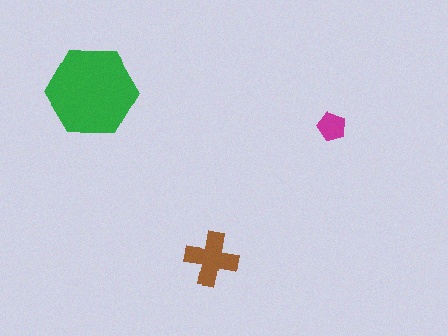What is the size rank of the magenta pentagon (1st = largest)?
3rd.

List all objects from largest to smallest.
The green hexagon, the brown cross, the magenta pentagon.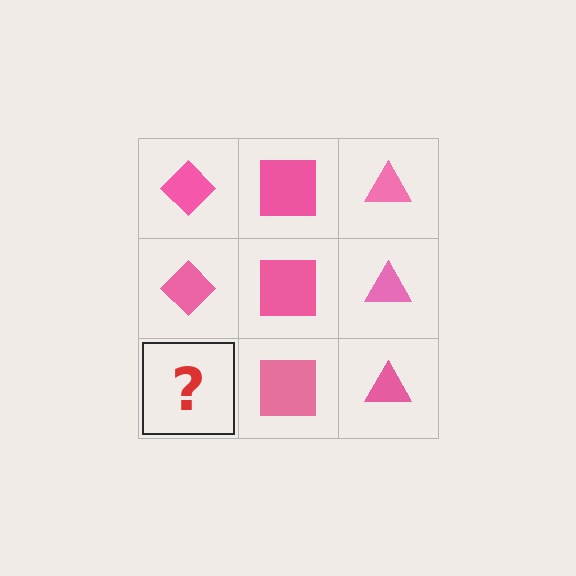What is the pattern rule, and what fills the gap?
The rule is that each column has a consistent shape. The gap should be filled with a pink diamond.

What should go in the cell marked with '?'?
The missing cell should contain a pink diamond.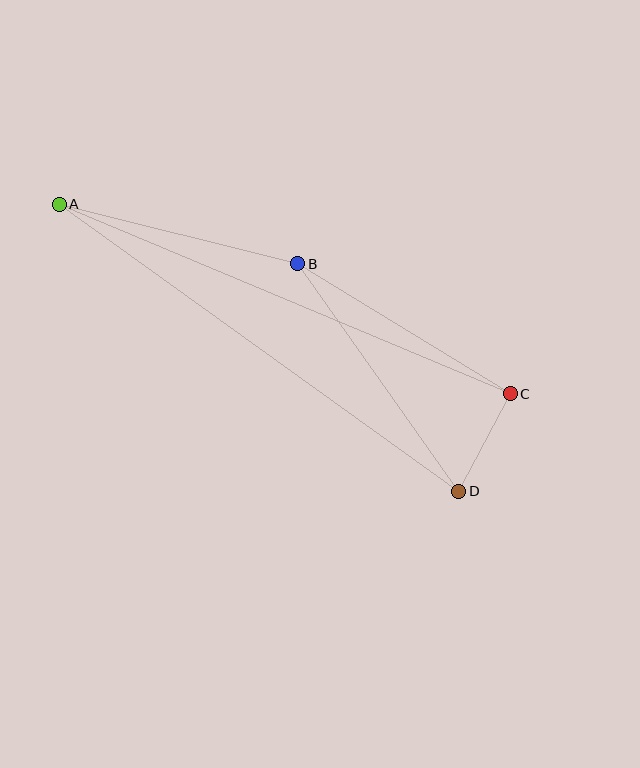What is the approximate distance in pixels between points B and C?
The distance between B and C is approximately 249 pixels.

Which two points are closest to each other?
Points C and D are closest to each other.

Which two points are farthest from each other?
Points A and D are farthest from each other.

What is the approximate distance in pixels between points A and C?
The distance between A and C is approximately 489 pixels.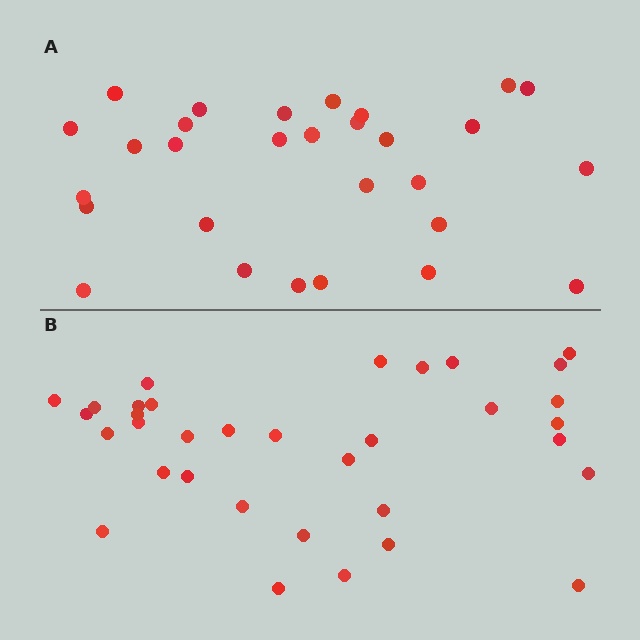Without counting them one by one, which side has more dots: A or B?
Region B (the bottom region) has more dots.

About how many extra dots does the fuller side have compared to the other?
Region B has about 5 more dots than region A.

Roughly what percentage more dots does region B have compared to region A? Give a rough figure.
About 15% more.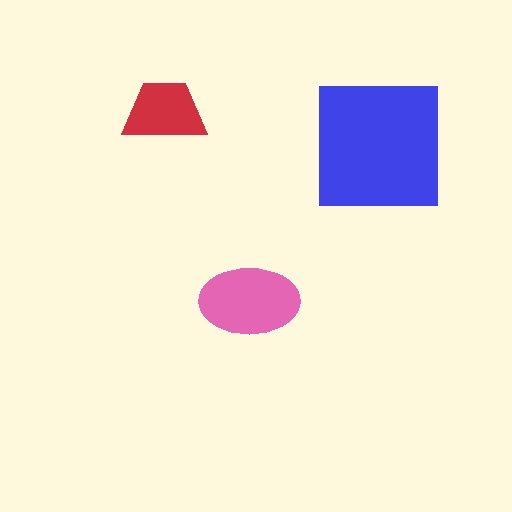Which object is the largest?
The blue square.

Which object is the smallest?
The red trapezoid.